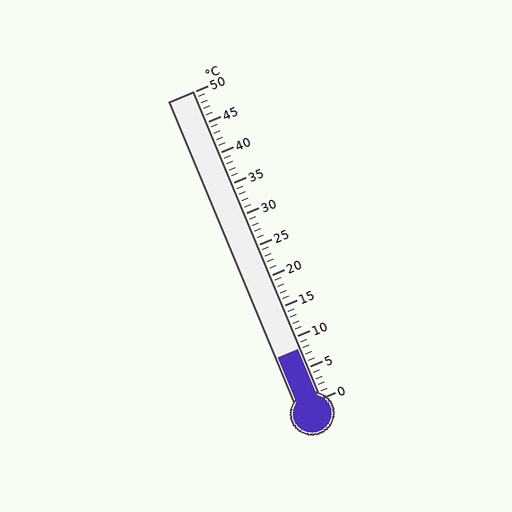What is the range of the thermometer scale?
The thermometer scale ranges from 0°C to 50°C.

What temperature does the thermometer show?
The thermometer shows approximately 8°C.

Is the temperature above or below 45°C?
The temperature is below 45°C.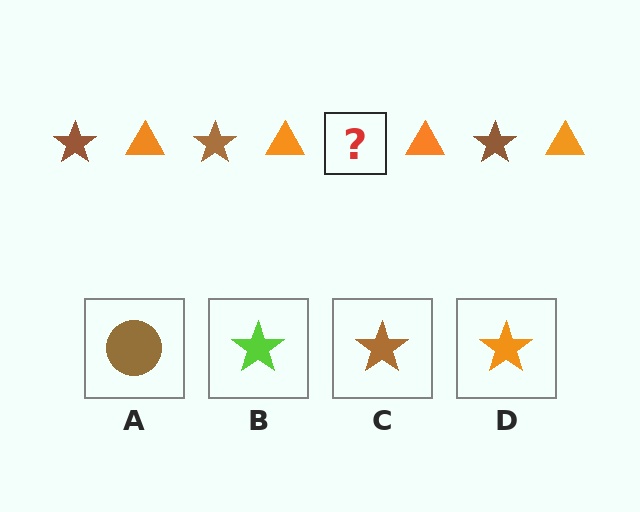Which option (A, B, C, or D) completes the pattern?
C.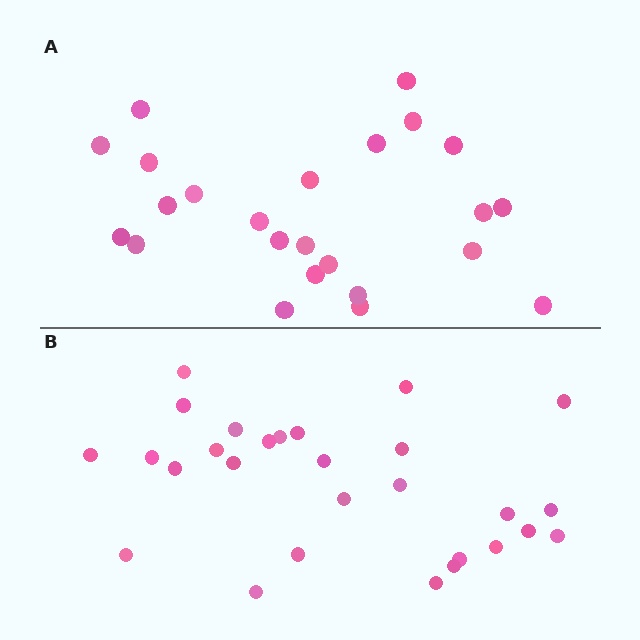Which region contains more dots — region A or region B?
Region B (the bottom region) has more dots.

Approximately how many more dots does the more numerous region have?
Region B has about 4 more dots than region A.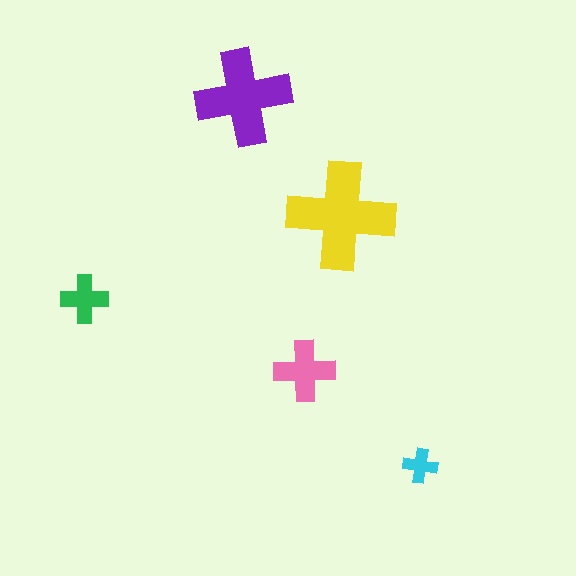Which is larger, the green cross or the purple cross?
The purple one.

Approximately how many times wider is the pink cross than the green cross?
About 1.5 times wider.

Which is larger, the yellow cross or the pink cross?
The yellow one.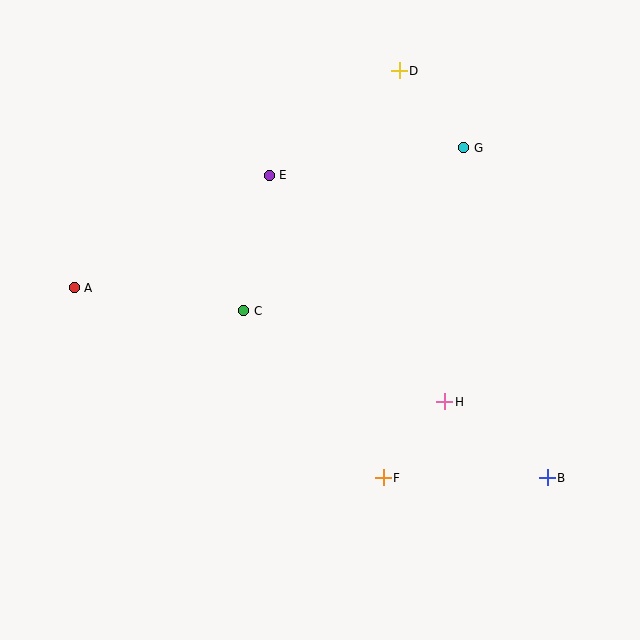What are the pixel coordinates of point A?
Point A is at (74, 288).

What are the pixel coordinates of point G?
Point G is at (464, 148).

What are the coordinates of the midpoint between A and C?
The midpoint between A and C is at (159, 299).